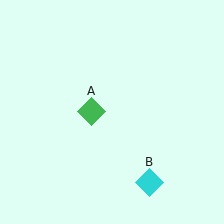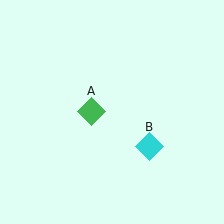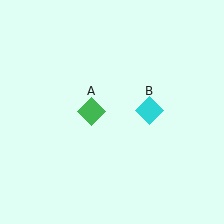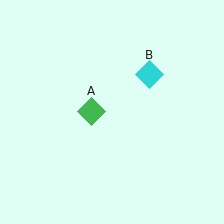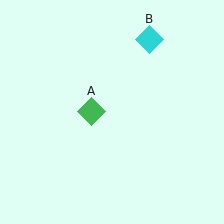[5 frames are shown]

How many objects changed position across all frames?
1 object changed position: cyan diamond (object B).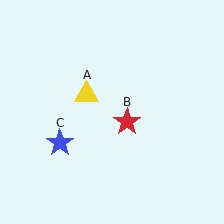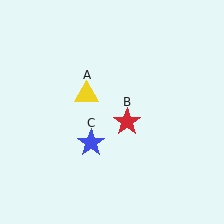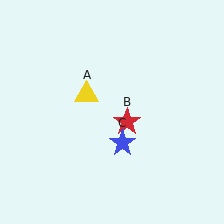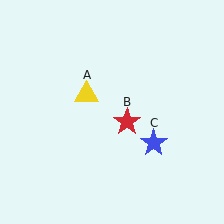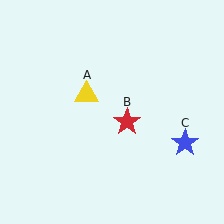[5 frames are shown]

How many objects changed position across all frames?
1 object changed position: blue star (object C).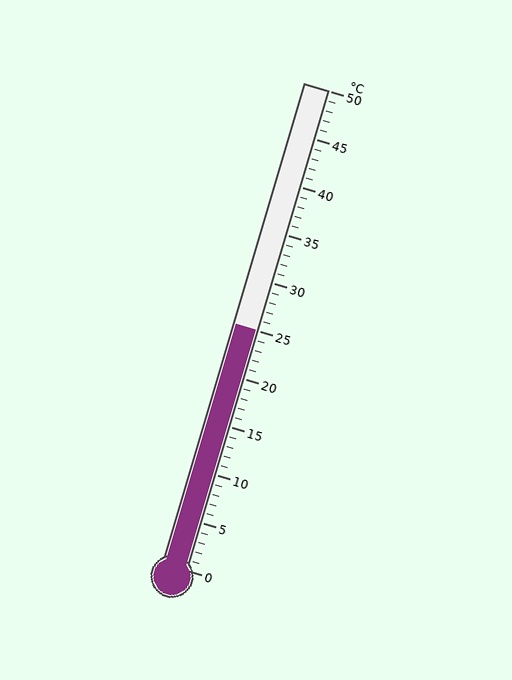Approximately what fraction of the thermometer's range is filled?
The thermometer is filled to approximately 50% of its range.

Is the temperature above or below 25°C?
The temperature is at 25°C.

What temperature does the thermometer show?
The thermometer shows approximately 25°C.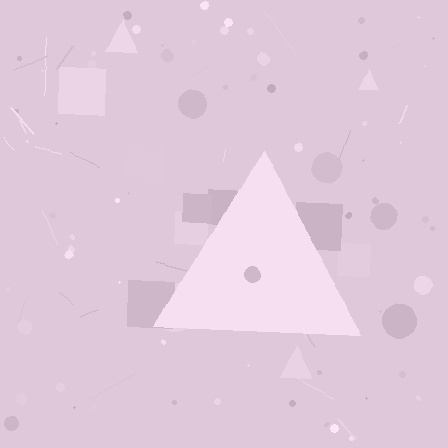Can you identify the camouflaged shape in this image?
The camouflaged shape is a triangle.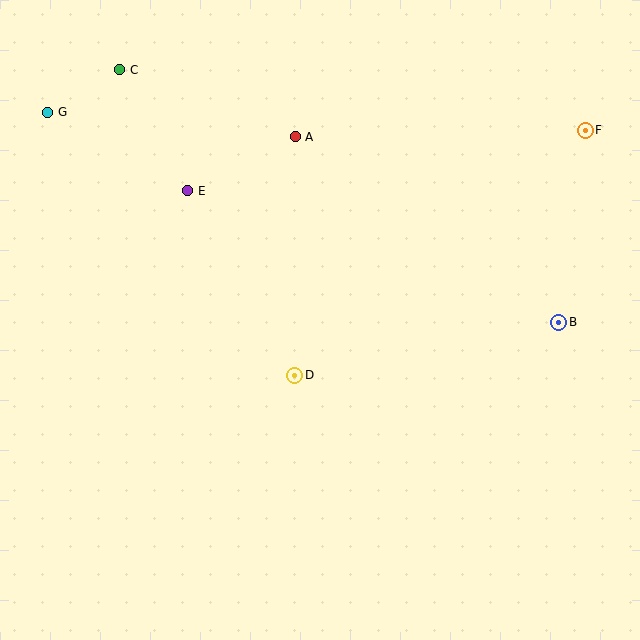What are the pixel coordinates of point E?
Point E is at (188, 191).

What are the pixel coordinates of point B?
Point B is at (559, 322).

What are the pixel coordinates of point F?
Point F is at (585, 130).